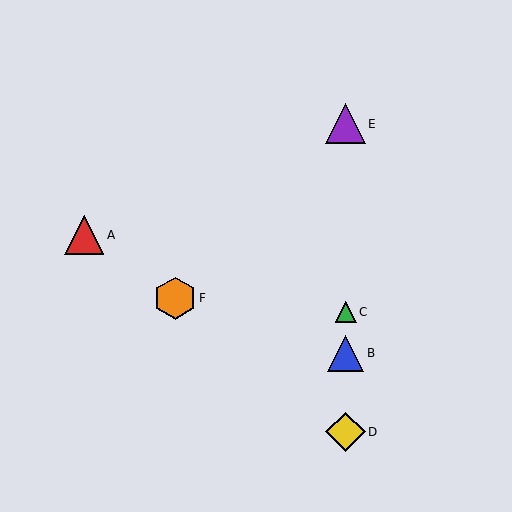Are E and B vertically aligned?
Yes, both are at x≈346.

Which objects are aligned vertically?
Objects B, C, D, E are aligned vertically.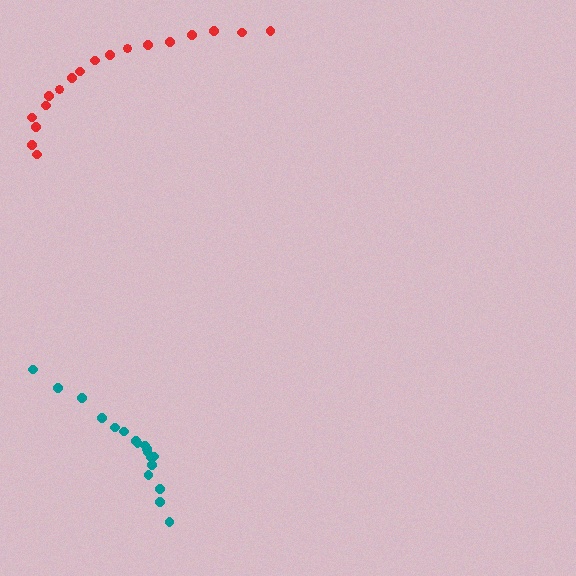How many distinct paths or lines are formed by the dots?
There are 2 distinct paths.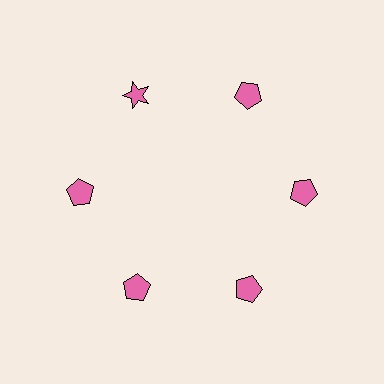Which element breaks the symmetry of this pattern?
The pink star at roughly the 11 o'clock position breaks the symmetry. All other shapes are pink pentagons.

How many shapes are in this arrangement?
There are 6 shapes arranged in a ring pattern.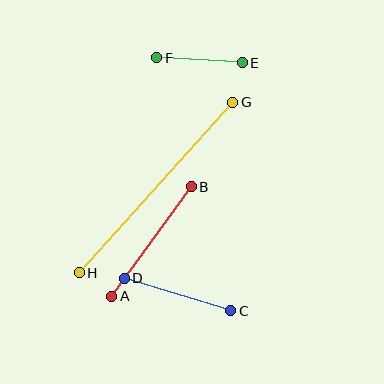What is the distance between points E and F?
The distance is approximately 86 pixels.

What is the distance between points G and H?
The distance is approximately 229 pixels.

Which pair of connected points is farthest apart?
Points G and H are farthest apart.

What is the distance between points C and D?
The distance is approximately 112 pixels.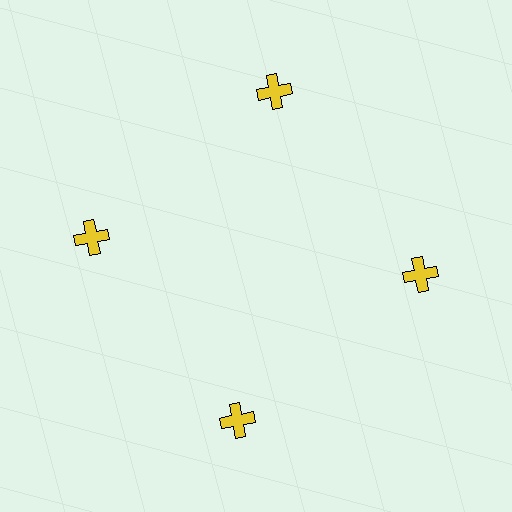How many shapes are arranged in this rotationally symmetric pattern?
There are 4 shapes, arranged in 4 groups of 1.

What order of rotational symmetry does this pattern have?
This pattern has 4-fold rotational symmetry.